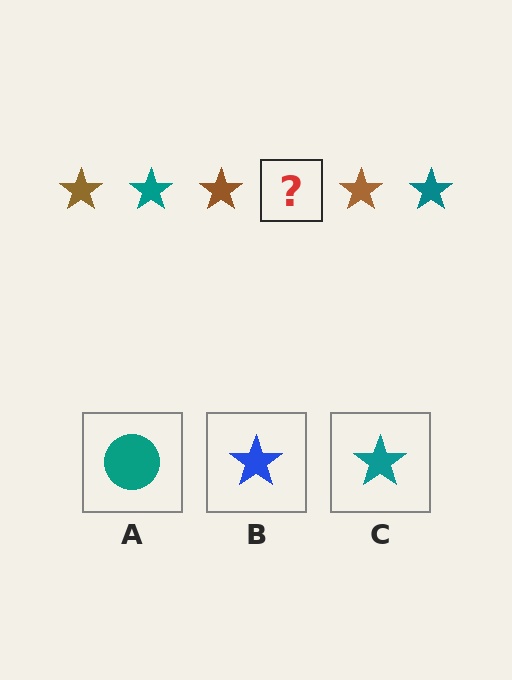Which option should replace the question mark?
Option C.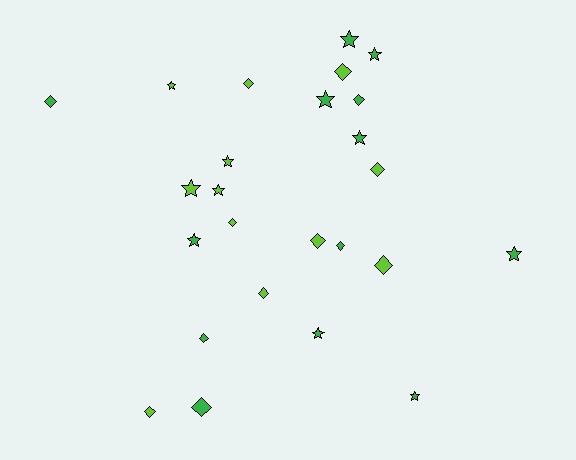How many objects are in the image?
There are 25 objects.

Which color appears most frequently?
Green, with 13 objects.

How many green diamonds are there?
There are 5 green diamonds.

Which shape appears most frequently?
Diamond, with 13 objects.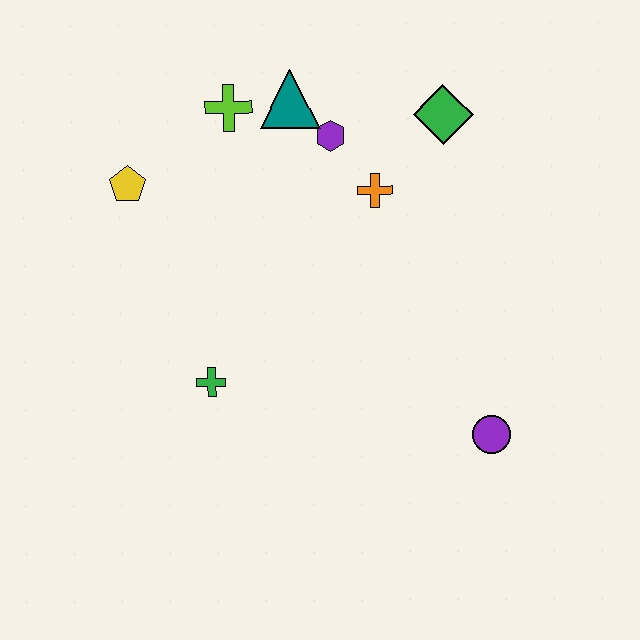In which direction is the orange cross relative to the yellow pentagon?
The orange cross is to the right of the yellow pentagon.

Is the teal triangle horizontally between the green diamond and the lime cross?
Yes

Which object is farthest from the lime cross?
The purple circle is farthest from the lime cross.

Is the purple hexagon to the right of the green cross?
Yes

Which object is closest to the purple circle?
The orange cross is closest to the purple circle.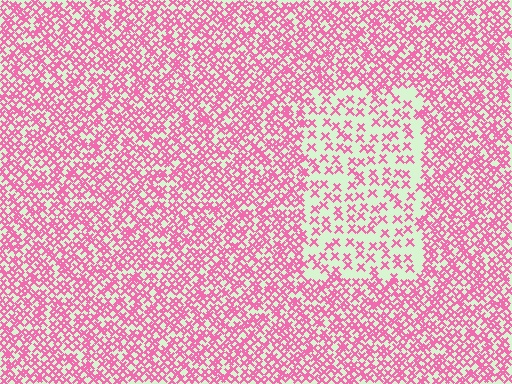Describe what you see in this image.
The image contains small pink elements arranged at two different densities. A rectangle-shaped region is visible where the elements are less densely packed than the surrounding area.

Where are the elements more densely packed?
The elements are more densely packed outside the rectangle boundary.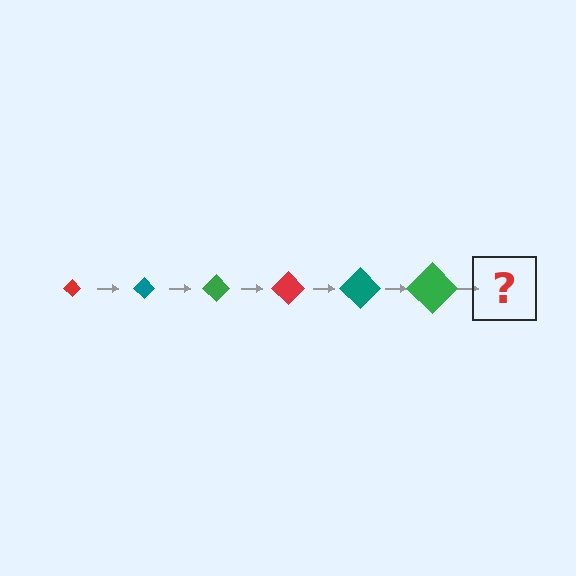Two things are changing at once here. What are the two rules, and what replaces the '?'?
The two rules are that the diamond grows larger each step and the color cycles through red, teal, and green. The '?' should be a red diamond, larger than the previous one.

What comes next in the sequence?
The next element should be a red diamond, larger than the previous one.